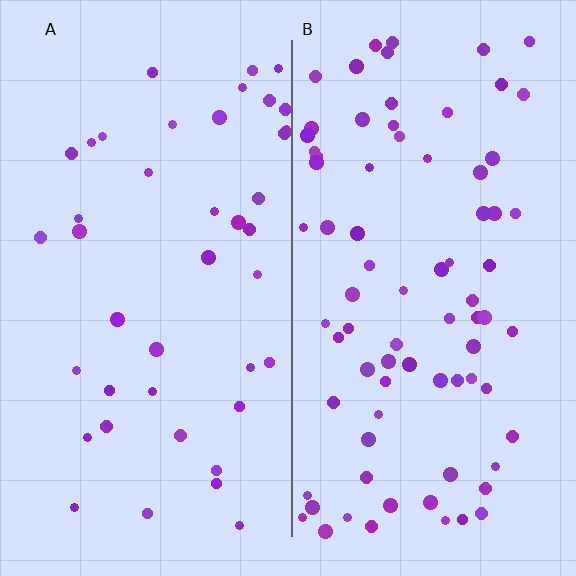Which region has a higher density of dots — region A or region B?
B (the right).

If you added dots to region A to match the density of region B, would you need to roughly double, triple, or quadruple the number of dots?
Approximately double.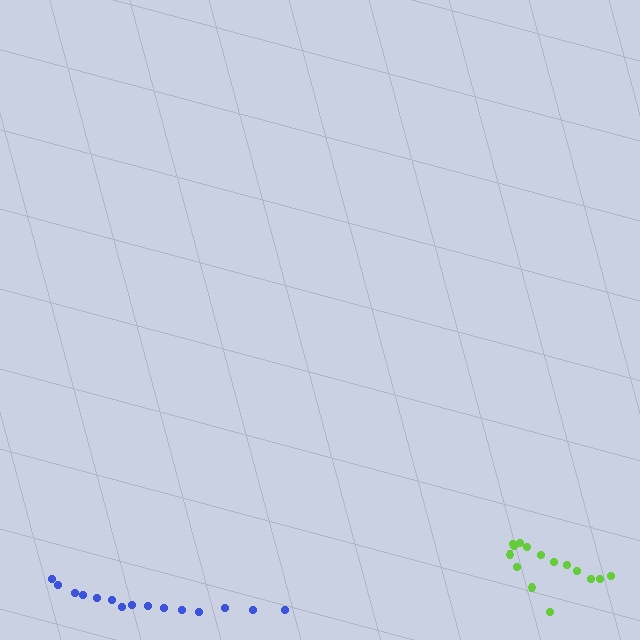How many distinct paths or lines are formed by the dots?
There are 2 distinct paths.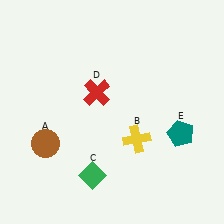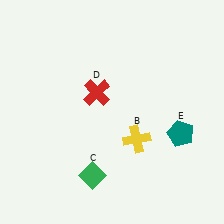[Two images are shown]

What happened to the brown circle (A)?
The brown circle (A) was removed in Image 2. It was in the bottom-left area of Image 1.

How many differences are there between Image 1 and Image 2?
There is 1 difference between the two images.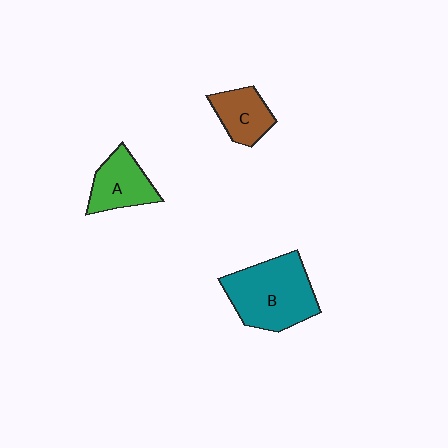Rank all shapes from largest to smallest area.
From largest to smallest: B (teal), A (green), C (brown).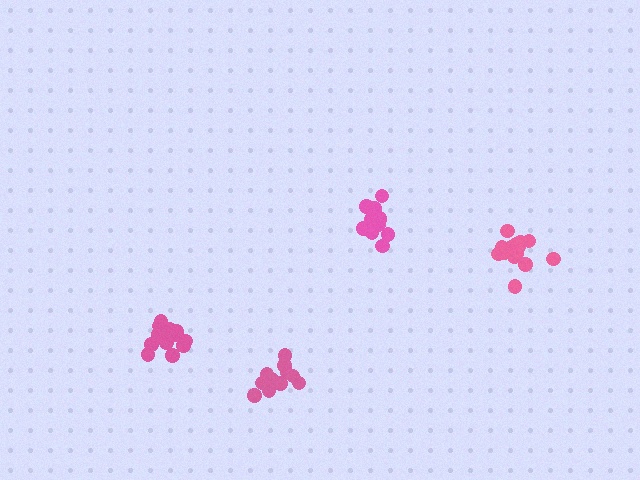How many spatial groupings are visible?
There are 4 spatial groupings.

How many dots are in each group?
Group 1: 14 dots, Group 2: 16 dots, Group 3: 17 dots, Group 4: 12 dots (59 total).